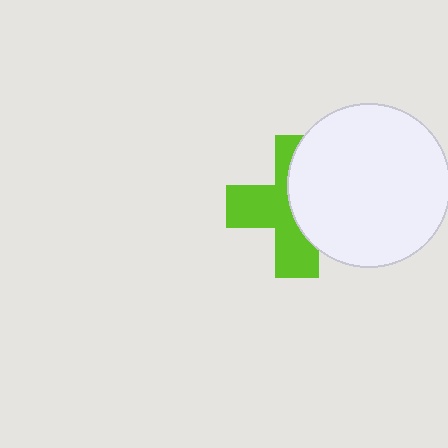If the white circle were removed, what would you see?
You would see the complete lime cross.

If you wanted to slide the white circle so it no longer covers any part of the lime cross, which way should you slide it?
Slide it right — that is the most direct way to separate the two shapes.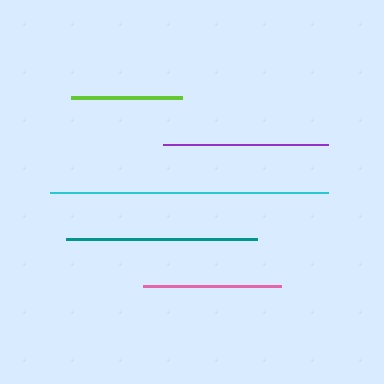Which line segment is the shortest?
The lime line is the shortest at approximately 111 pixels.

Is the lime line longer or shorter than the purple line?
The purple line is longer than the lime line.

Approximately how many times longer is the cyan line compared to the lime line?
The cyan line is approximately 2.5 times the length of the lime line.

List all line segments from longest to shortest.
From longest to shortest: cyan, teal, purple, pink, lime.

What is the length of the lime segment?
The lime segment is approximately 111 pixels long.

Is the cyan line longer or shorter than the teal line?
The cyan line is longer than the teal line.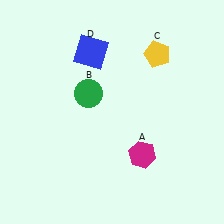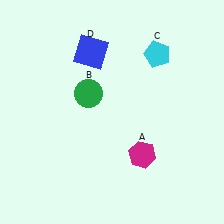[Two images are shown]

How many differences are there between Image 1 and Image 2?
There is 1 difference between the two images.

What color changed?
The pentagon (C) changed from yellow in Image 1 to cyan in Image 2.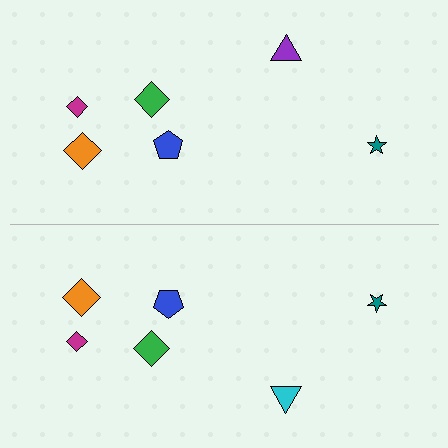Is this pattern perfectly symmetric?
No, the pattern is not perfectly symmetric. The cyan triangle on the bottom side breaks the symmetry — its mirror counterpart is purple.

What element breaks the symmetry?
The cyan triangle on the bottom side breaks the symmetry — its mirror counterpart is purple.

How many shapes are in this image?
There are 12 shapes in this image.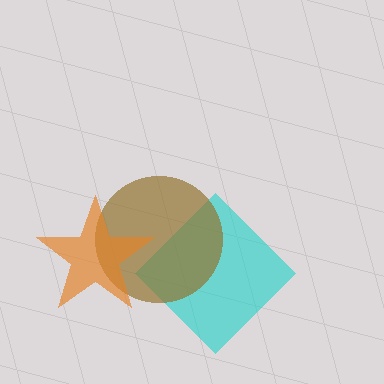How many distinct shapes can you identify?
There are 3 distinct shapes: a cyan diamond, a brown circle, an orange star.